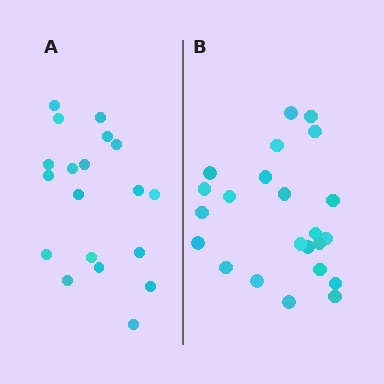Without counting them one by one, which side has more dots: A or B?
Region B (the right region) has more dots.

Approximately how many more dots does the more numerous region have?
Region B has about 4 more dots than region A.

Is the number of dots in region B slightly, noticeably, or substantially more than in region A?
Region B has only slightly more — the two regions are fairly close. The ratio is roughly 1.2 to 1.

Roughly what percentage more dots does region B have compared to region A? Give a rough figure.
About 20% more.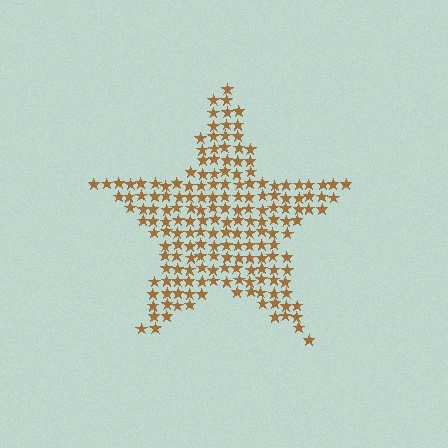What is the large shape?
The large shape is a star.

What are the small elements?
The small elements are stars.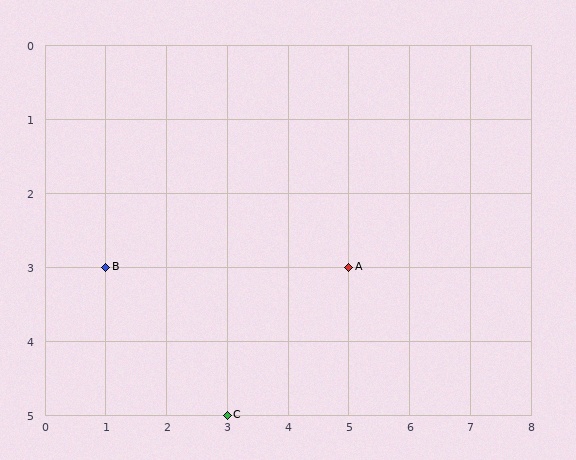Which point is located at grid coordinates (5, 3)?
Point A is at (5, 3).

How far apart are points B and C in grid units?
Points B and C are 2 columns and 2 rows apart (about 2.8 grid units diagonally).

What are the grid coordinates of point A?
Point A is at grid coordinates (5, 3).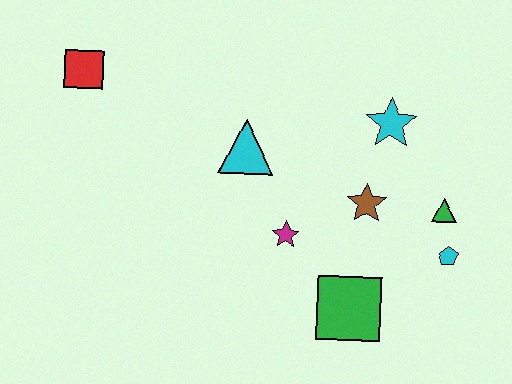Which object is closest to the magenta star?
The brown star is closest to the magenta star.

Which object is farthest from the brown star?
The red square is farthest from the brown star.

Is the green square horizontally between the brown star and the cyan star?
No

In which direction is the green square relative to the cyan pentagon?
The green square is to the left of the cyan pentagon.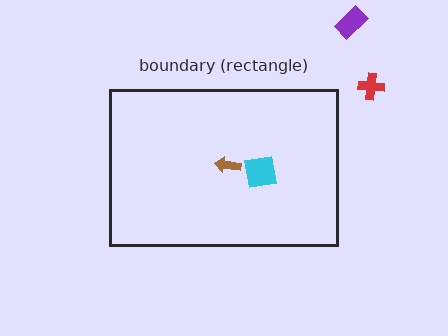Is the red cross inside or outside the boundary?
Outside.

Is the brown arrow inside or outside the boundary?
Inside.